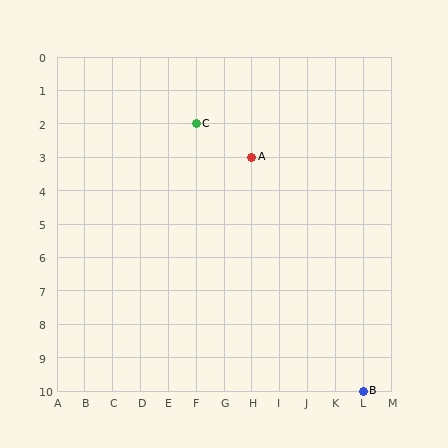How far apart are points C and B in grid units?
Points C and B are 6 columns and 8 rows apart (about 10.0 grid units diagonally).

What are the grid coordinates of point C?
Point C is at grid coordinates (F, 2).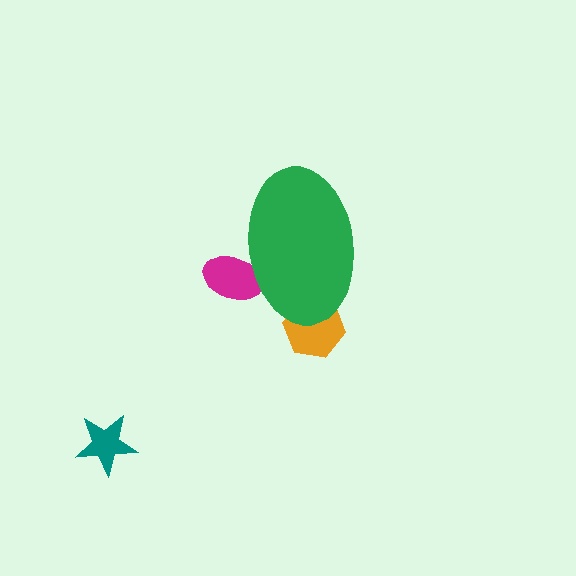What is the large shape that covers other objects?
A green ellipse.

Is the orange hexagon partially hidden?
Yes, the orange hexagon is partially hidden behind the green ellipse.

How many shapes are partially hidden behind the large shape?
2 shapes are partially hidden.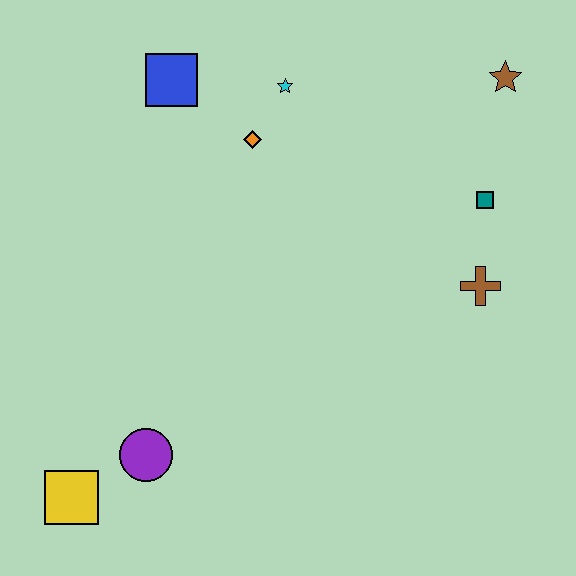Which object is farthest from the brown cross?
The yellow square is farthest from the brown cross.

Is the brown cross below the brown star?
Yes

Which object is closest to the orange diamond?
The cyan star is closest to the orange diamond.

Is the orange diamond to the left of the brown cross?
Yes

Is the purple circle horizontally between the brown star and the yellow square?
Yes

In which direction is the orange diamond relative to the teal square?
The orange diamond is to the left of the teal square.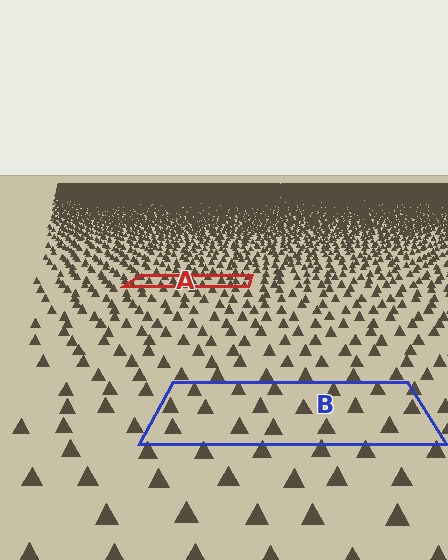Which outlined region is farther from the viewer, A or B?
Region A is farther from the viewer — the texture elements inside it appear smaller and more densely packed.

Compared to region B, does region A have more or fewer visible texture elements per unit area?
Region A has more texture elements per unit area — they are packed more densely because it is farther away.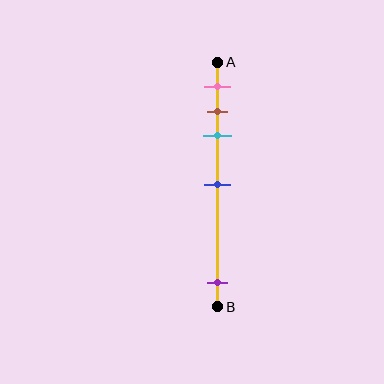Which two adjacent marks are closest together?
The brown and cyan marks are the closest adjacent pair.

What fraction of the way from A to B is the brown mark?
The brown mark is approximately 20% (0.2) of the way from A to B.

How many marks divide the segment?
There are 5 marks dividing the segment.